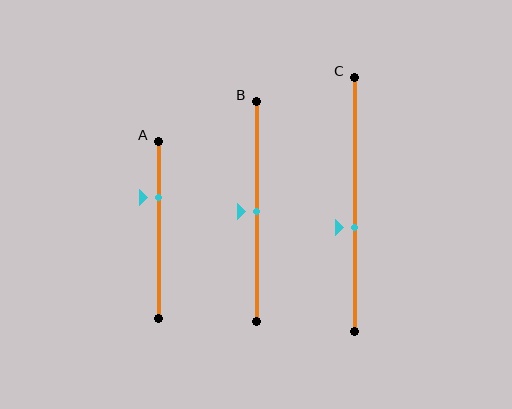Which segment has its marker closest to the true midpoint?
Segment B has its marker closest to the true midpoint.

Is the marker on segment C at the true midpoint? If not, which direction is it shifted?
No, the marker on segment C is shifted downward by about 9% of the segment length.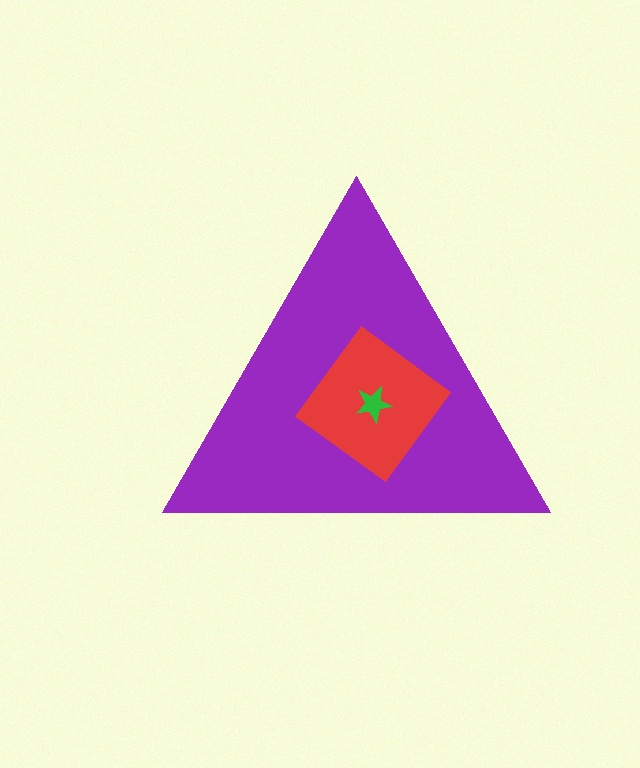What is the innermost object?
The green star.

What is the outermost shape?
The purple triangle.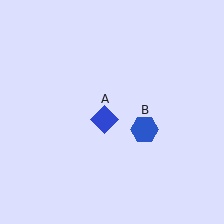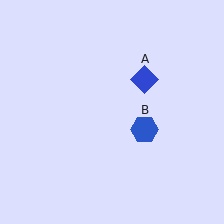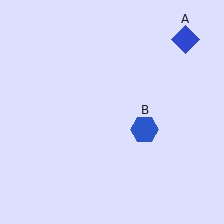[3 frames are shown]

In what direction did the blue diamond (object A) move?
The blue diamond (object A) moved up and to the right.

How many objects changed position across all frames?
1 object changed position: blue diamond (object A).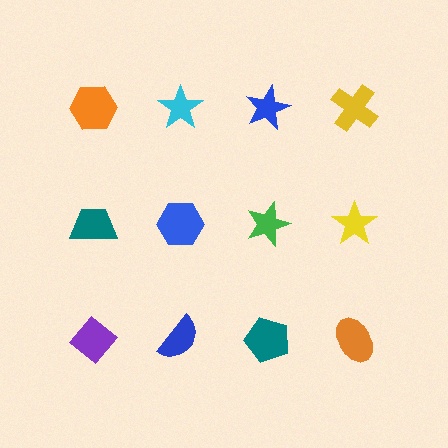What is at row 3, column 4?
An orange ellipse.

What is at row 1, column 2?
A cyan star.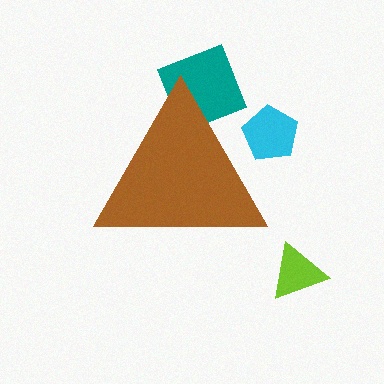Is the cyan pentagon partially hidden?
Yes, the cyan pentagon is partially hidden behind the brown triangle.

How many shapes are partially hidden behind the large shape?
2 shapes are partially hidden.